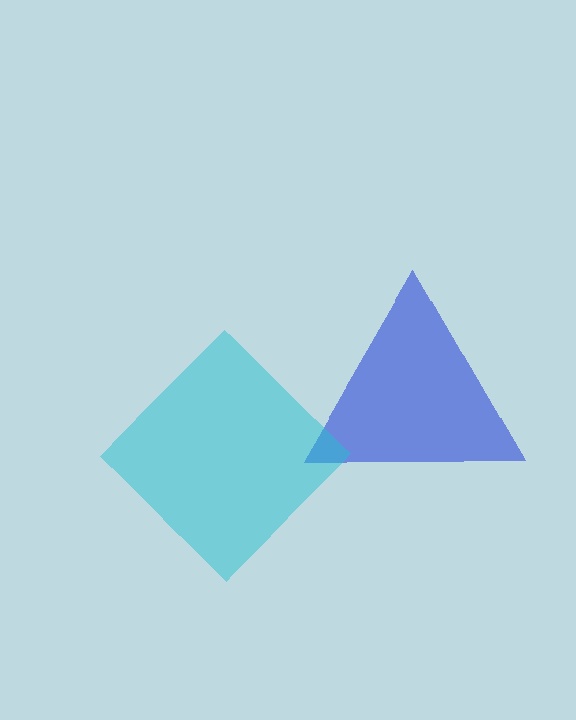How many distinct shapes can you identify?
There are 2 distinct shapes: a blue triangle, a cyan diamond.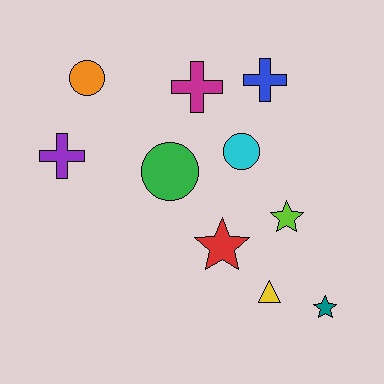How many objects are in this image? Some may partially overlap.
There are 10 objects.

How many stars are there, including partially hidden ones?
There are 3 stars.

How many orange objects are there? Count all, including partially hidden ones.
There is 1 orange object.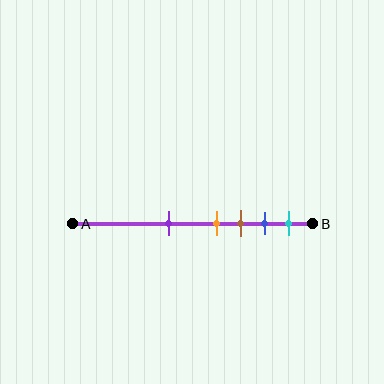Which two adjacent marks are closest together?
The orange and brown marks are the closest adjacent pair.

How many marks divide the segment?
There are 5 marks dividing the segment.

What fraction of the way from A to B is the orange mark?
The orange mark is approximately 60% (0.6) of the way from A to B.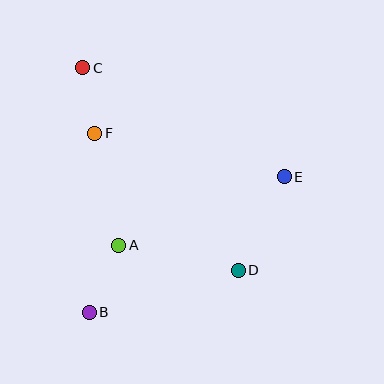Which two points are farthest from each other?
Points C and D are farthest from each other.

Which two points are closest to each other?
Points C and F are closest to each other.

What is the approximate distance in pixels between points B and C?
The distance between B and C is approximately 244 pixels.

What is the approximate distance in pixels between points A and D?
The distance between A and D is approximately 122 pixels.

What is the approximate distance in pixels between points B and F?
The distance between B and F is approximately 179 pixels.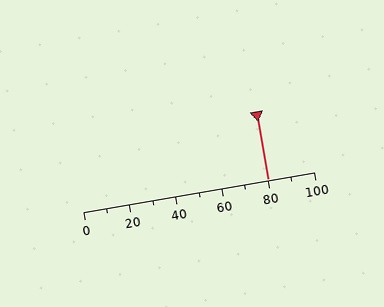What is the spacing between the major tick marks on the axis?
The major ticks are spaced 20 apart.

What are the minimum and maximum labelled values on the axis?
The axis runs from 0 to 100.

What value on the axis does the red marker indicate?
The marker indicates approximately 80.